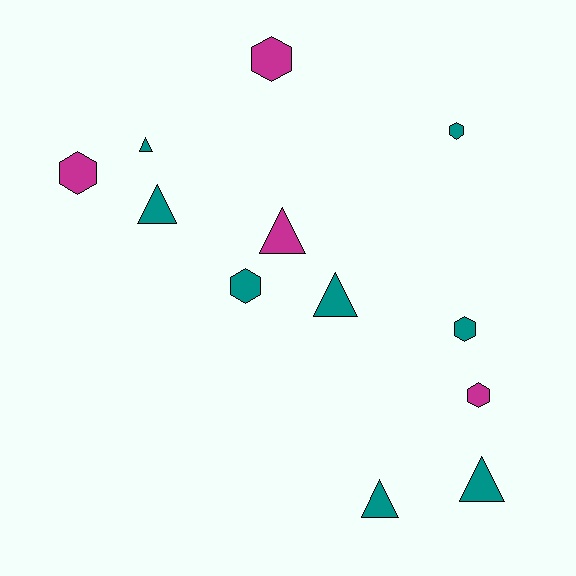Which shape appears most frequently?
Triangle, with 6 objects.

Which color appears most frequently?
Teal, with 8 objects.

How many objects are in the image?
There are 12 objects.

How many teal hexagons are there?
There are 3 teal hexagons.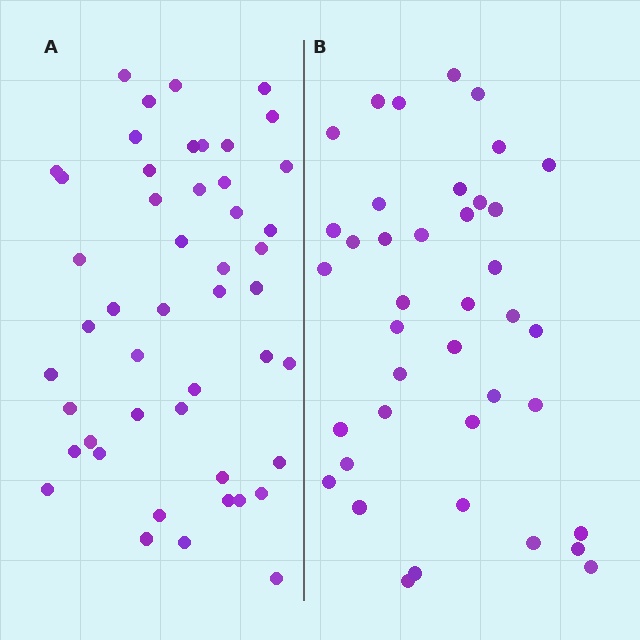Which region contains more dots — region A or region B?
Region A (the left region) has more dots.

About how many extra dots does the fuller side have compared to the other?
Region A has roughly 8 or so more dots than region B.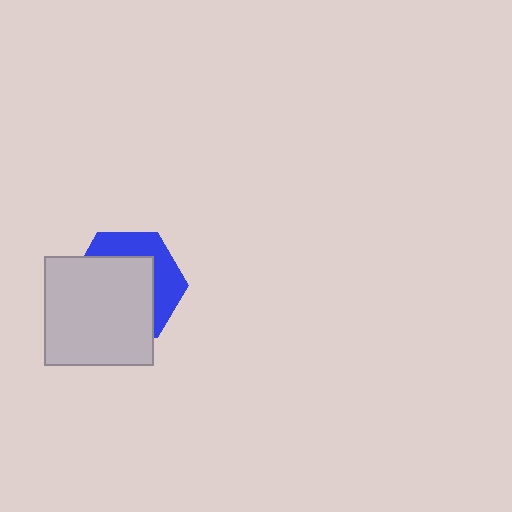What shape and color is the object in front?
The object in front is a light gray square.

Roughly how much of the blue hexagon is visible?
A small part of it is visible (roughly 37%).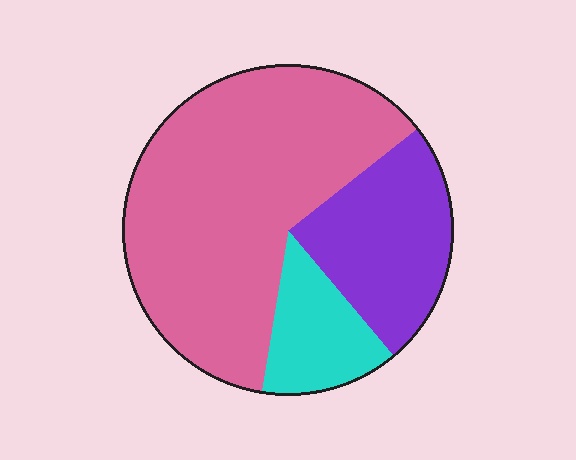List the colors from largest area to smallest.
From largest to smallest: pink, purple, cyan.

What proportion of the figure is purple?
Purple covers 24% of the figure.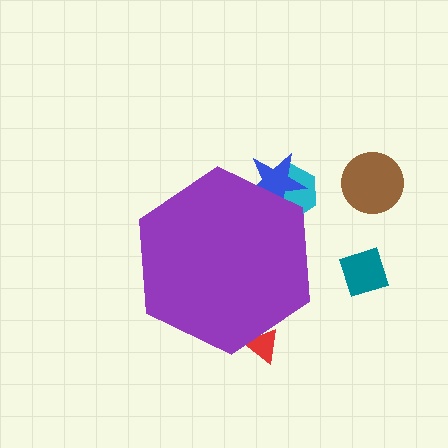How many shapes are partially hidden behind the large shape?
3 shapes are partially hidden.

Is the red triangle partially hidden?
Yes, the red triangle is partially hidden behind the purple hexagon.